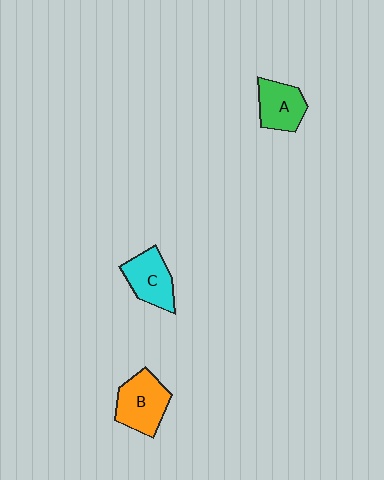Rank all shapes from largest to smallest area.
From largest to smallest: B (orange), C (cyan), A (green).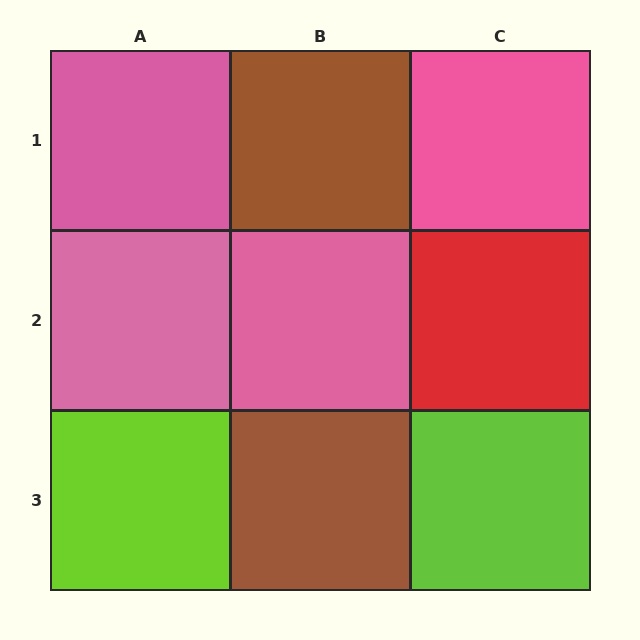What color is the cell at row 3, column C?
Lime.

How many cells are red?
1 cell is red.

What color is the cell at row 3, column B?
Brown.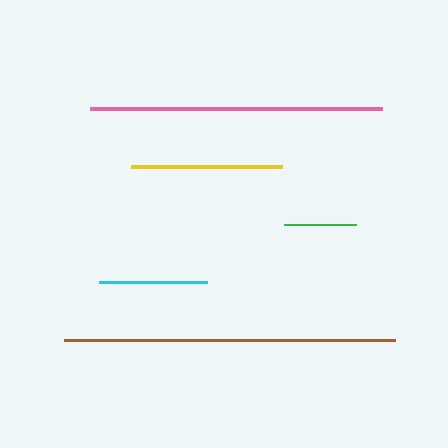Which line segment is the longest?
The brown line is the longest at approximately 331 pixels.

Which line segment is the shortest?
The green line is the shortest at approximately 71 pixels.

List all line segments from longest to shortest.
From longest to shortest: brown, pink, yellow, cyan, green.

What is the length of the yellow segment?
The yellow segment is approximately 151 pixels long.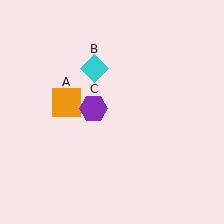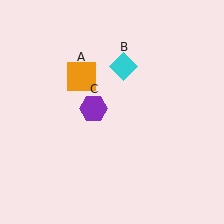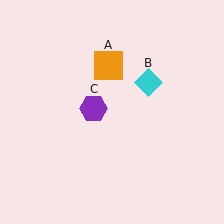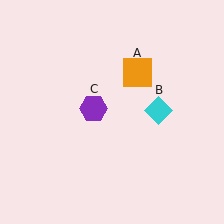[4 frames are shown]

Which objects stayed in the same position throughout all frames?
Purple hexagon (object C) remained stationary.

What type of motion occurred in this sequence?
The orange square (object A), cyan diamond (object B) rotated clockwise around the center of the scene.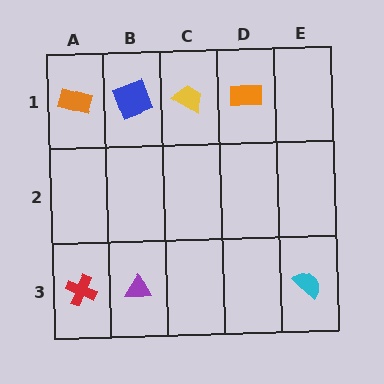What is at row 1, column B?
A blue square.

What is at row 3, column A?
A red cross.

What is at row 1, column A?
An orange rectangle.